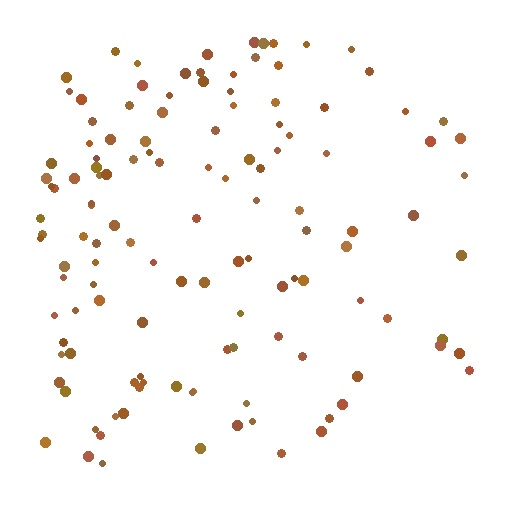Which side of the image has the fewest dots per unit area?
The right.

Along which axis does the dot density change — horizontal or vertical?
Horizontal.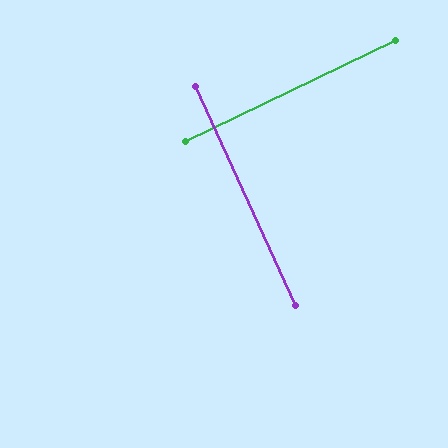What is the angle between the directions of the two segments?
Approximately 89 degrees.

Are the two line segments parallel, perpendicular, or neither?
Perpendicular — they meet at approximately 89°.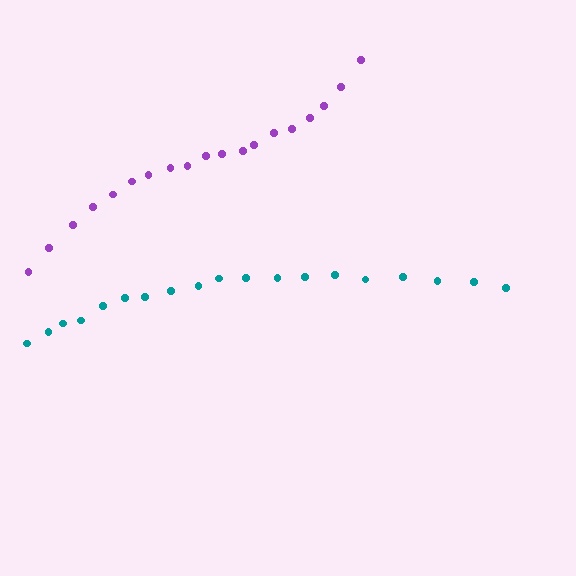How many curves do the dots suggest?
There are 2 distinct paths.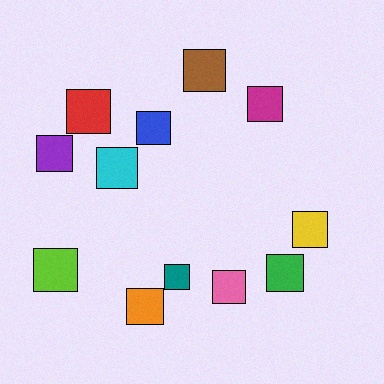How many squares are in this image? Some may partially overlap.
There are 12 squares.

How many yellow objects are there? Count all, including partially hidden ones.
There is 1 yellow object.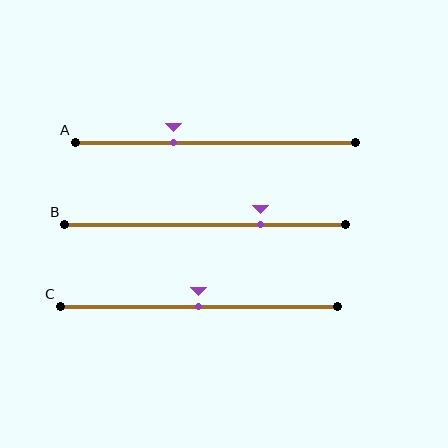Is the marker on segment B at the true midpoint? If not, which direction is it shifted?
No, the marker on segment B is shifted to the right by about 20% of the segment length.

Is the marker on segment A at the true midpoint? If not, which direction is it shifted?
No, the marker on segment A is shifted to the left by about 15% of the segment length.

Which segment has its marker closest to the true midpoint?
Segment C has its marker closest to the true midpoint.